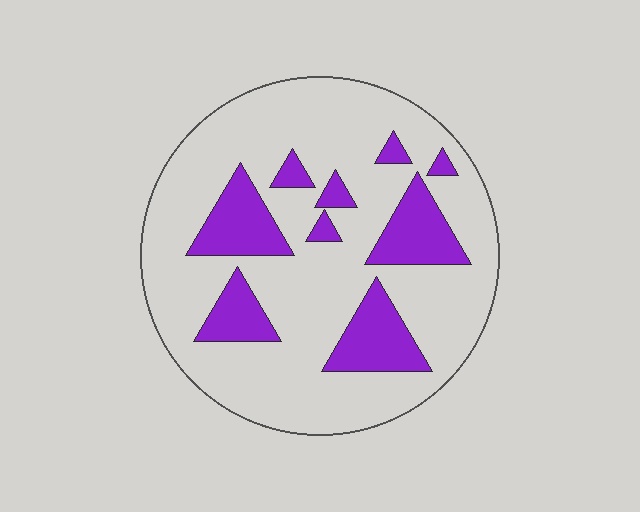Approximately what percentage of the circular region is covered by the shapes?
Approximately 20%.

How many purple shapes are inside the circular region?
9.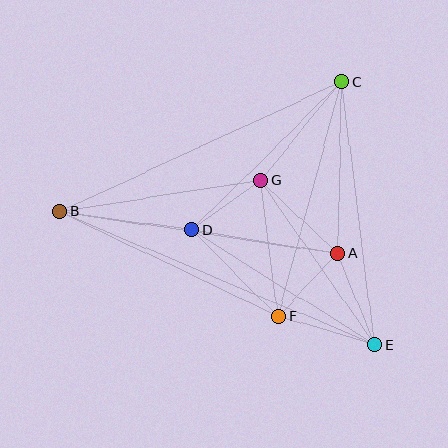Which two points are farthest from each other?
Points B and E are farthest from each other.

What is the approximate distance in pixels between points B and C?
The distance between B and C is approximately 310 pixels.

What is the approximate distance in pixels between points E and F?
The distance between E and F is approximately 101 pixels.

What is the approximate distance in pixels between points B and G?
The distance between B and G is approximately 203 pixels.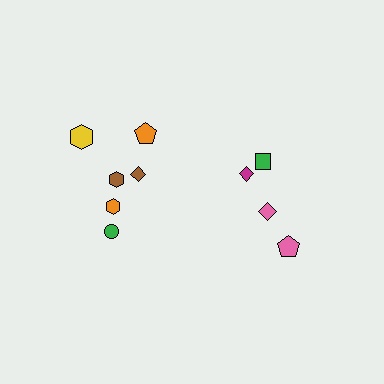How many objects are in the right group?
There are 4 objects.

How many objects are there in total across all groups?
There are 10 objects.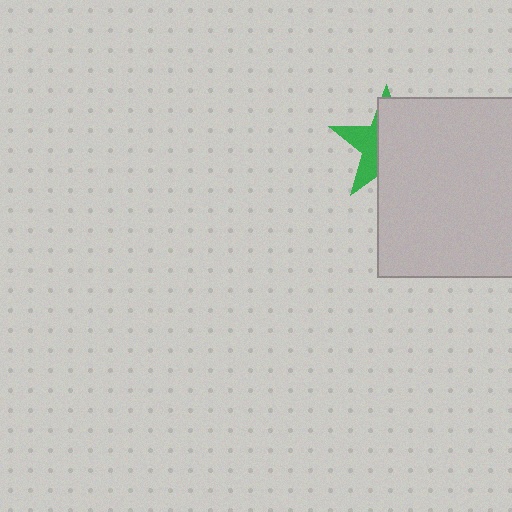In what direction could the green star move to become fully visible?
The green star could move left. That would shift it out from behind the light gray rectangle entirely.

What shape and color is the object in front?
The object in front is a light gray rectangle.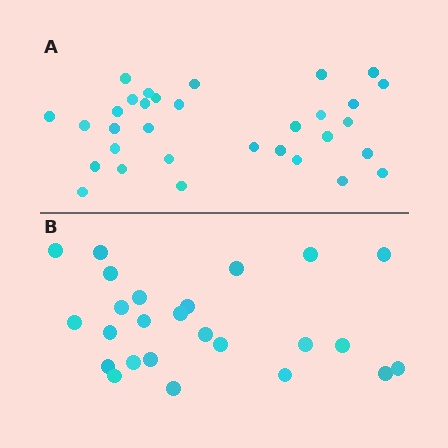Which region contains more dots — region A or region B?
Region A (the top region) has more dots.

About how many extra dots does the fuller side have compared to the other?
Region A has roughly 8 or so more dots than region B.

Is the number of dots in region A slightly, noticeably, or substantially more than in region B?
Region A has noticeably more, but not dramatically so. The ratio is roughly 1.3 to 1.